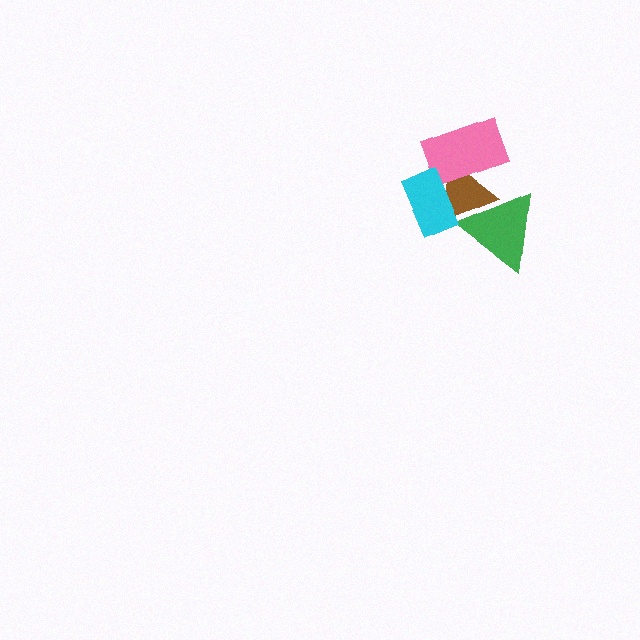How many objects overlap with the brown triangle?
3 objects overlap with the brown triangle.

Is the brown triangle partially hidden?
Yes, it is partially covered by another shape.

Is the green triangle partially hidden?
No, no other shape covers it.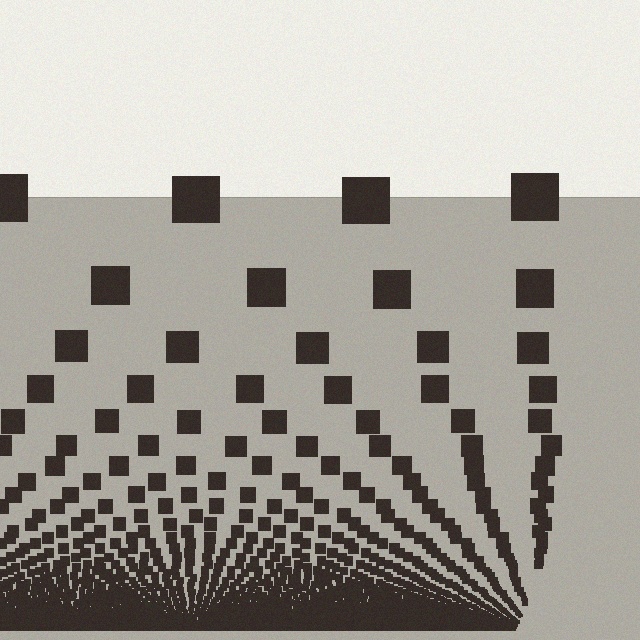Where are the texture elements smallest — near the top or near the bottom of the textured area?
Near the bottom.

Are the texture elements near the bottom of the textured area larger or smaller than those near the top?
Smaller. The gradient is inverted — elements near the bottom are smaller and denser.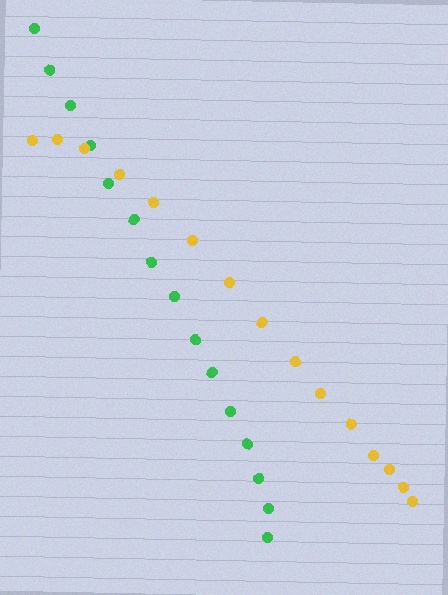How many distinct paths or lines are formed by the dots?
There are 2 distinct paths.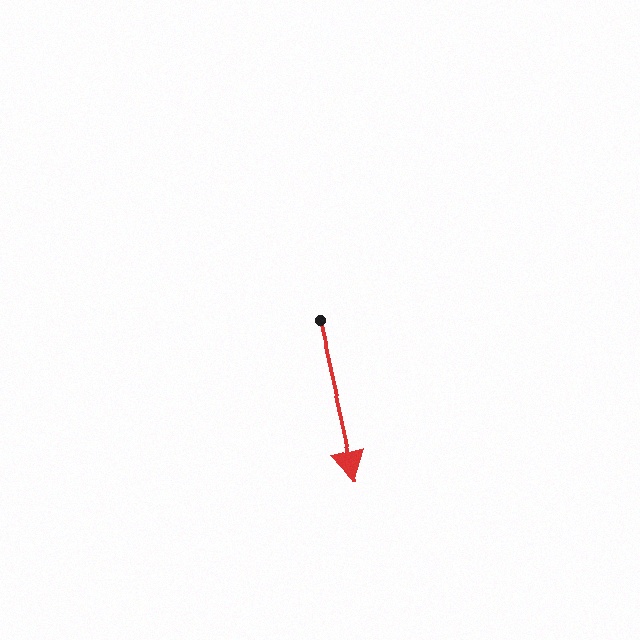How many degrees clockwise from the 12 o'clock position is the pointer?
Approximately 167 degrees.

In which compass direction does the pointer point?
South.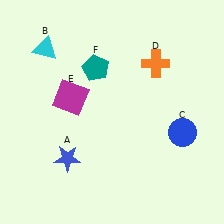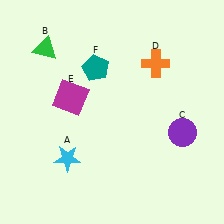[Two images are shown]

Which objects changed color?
A changed from blue to cyan. B changed from cyan to green. C changed from blue to purple.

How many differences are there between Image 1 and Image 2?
There are 3 differences between the two images.